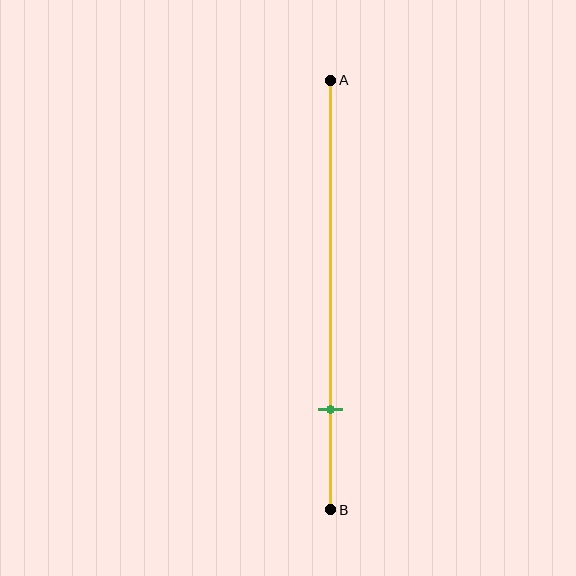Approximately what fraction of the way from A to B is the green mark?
The green mark is approximately 75% of the way from A to B.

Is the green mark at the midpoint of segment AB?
No, the mark is at about 75% from A, not at the 50% midpoint.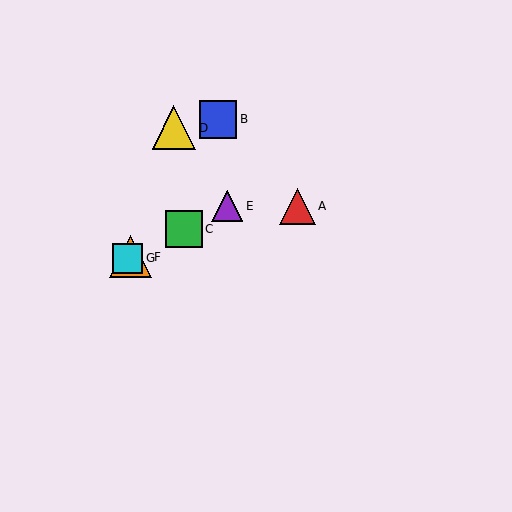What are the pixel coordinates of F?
Object F is at (130, 257).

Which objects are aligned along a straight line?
Objects C, E, F, G are aligned along a straight line.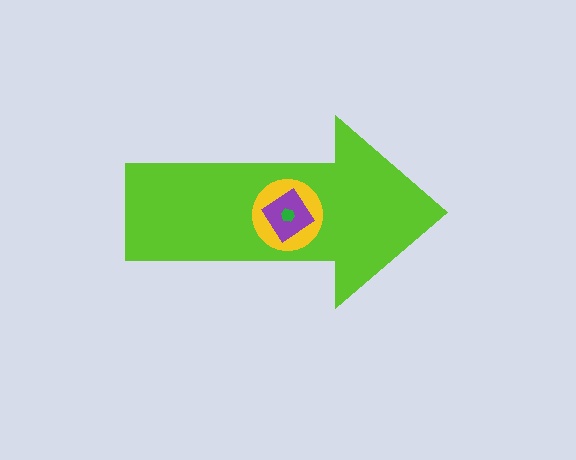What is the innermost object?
The green hexagon.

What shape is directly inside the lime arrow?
The yellow circle.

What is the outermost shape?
The lime arrow.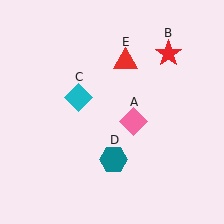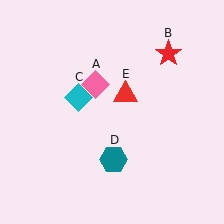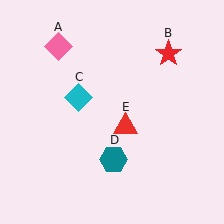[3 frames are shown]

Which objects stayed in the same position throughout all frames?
Red star (object B) and cyan diamond (object C) and teal hexagon (object D) remained stationary.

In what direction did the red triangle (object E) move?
The red triangle (object E) moved down.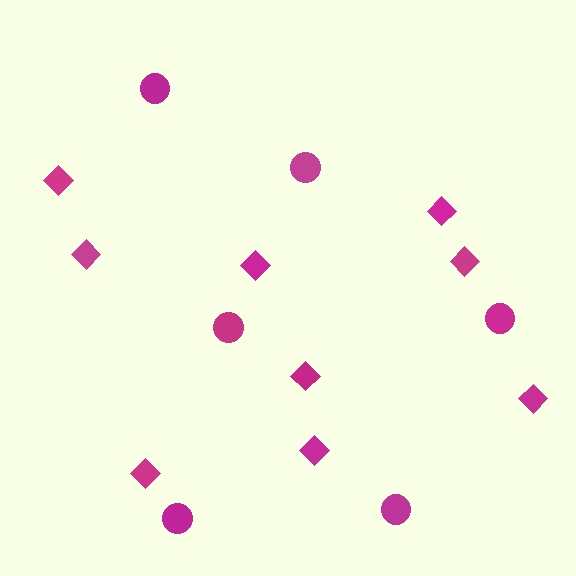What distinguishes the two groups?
There are 2 groups: one group of circles (6) and one group of diamonds (9).